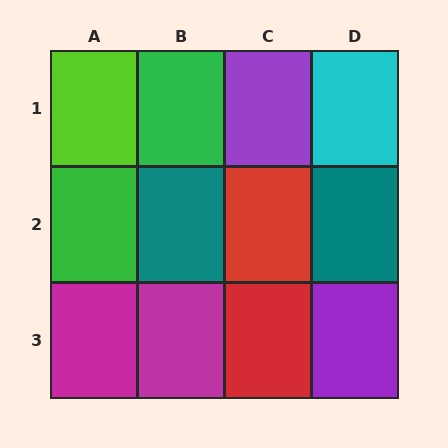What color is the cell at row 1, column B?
Green.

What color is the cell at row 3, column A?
Magenta.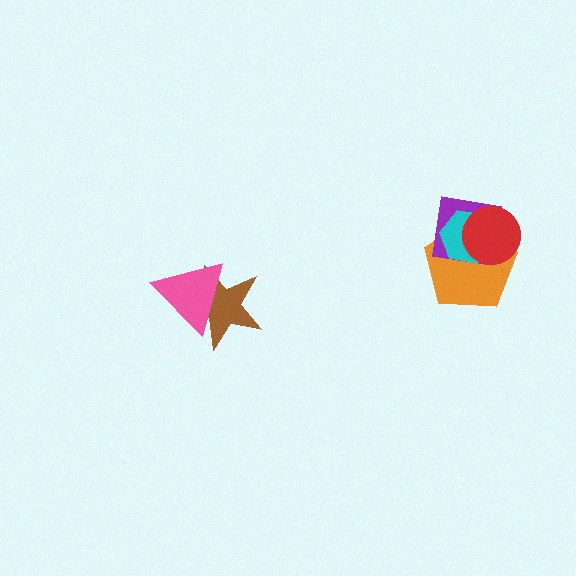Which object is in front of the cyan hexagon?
The red circle is in front of the cyan hexagon.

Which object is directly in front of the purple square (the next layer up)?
The cyan hexagon is directly in front of the purple square.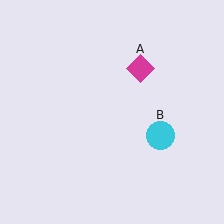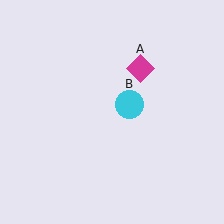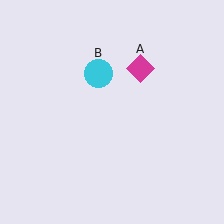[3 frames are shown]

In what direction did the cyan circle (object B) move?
The cyan circle (object B) moved up and to the left.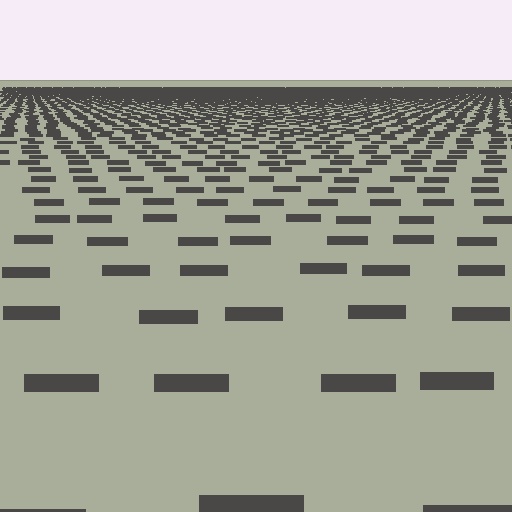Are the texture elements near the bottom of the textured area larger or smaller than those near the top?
Larger. Near the bottom, elements are closer to the viewer and appear at a bigger on-screen size.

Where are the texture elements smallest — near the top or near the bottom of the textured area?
Near the top.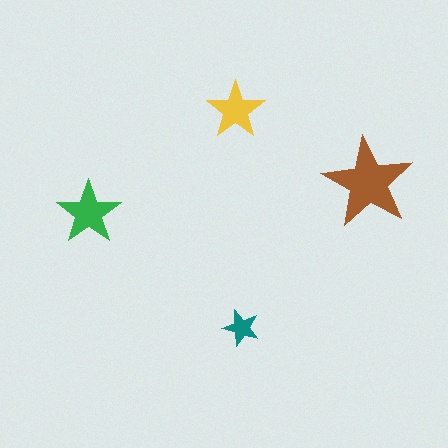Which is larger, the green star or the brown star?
The brown one.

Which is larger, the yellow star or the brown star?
The brown one.